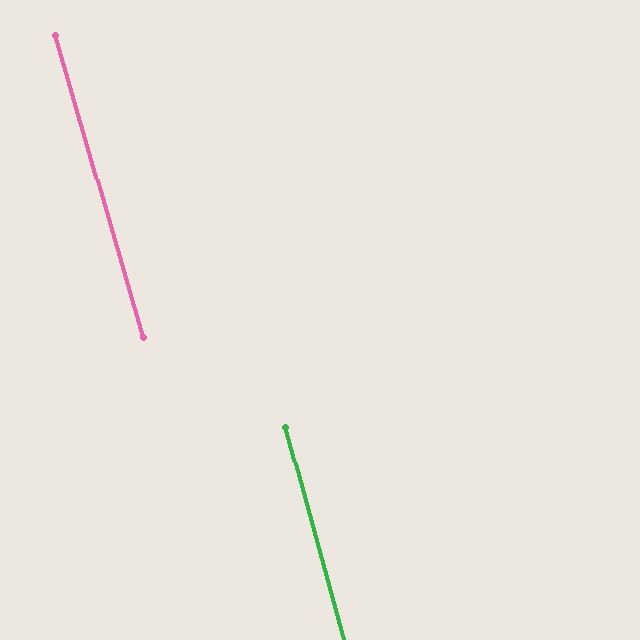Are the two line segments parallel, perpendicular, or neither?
Parallel — their directions differ by only 0.5°.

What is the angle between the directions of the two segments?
Approximately 1 degree.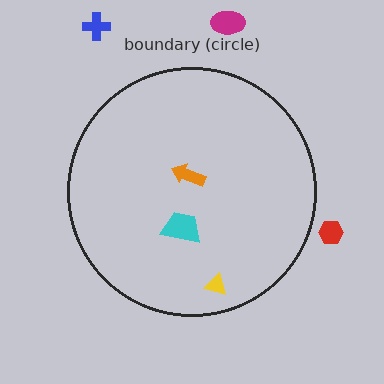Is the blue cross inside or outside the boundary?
Outside.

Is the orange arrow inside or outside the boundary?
Inside.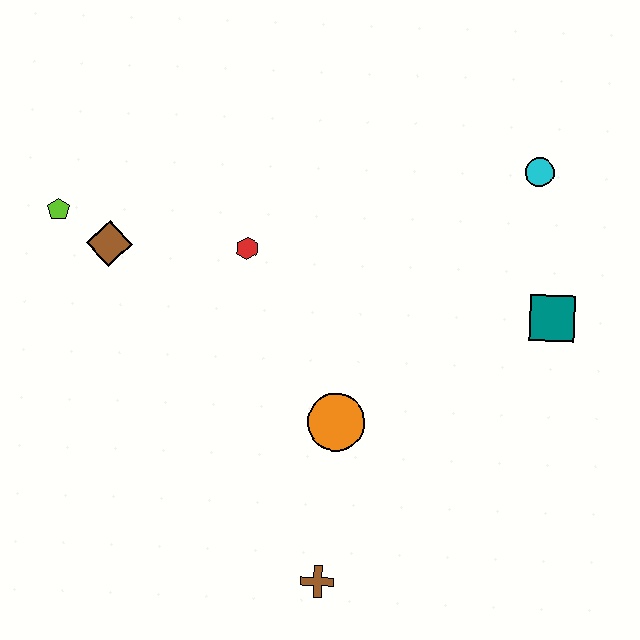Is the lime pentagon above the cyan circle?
No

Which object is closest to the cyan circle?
The teal square is closest to the cyan circle.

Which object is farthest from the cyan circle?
The lime pentagon is farthest from the cyan circle.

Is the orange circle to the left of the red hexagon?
No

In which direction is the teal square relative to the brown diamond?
The teal square is to the right of the brown diamond.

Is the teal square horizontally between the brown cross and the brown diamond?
No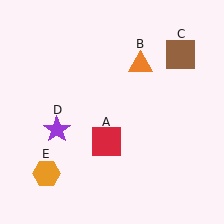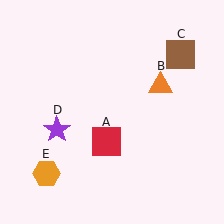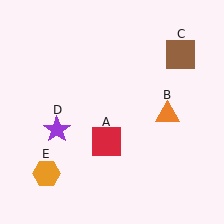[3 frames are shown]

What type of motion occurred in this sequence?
The orange triangle (object B) rotated clockwise around the center of the scene.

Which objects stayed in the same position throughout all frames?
Red square (object A) and brown square (object C) and purple star (object D) and orange hexagon (object E) remained stationary.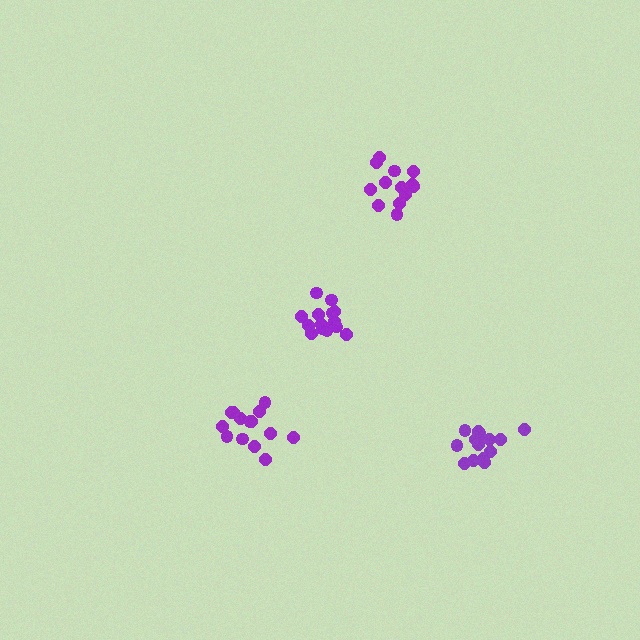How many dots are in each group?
Group 1: 13 dots, Group 2: 14 dots, Group 3: 15 dots, Group 4: 14 dots (56 total).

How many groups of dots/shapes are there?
There are 4 groups.